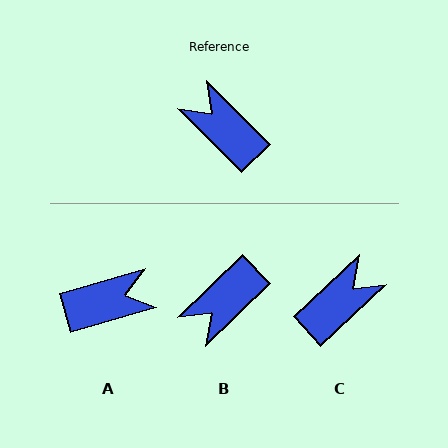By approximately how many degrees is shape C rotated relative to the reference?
Approximately 92 degrees clockwise.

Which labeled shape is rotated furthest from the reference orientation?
A, about 119 degrees away.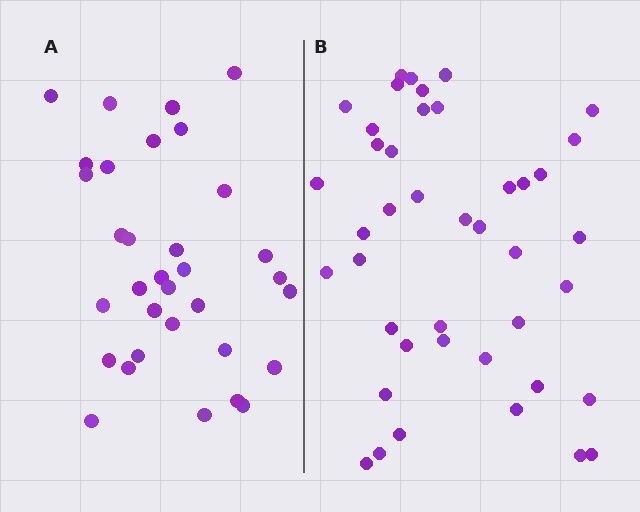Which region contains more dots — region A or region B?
Region B (the right region) has more dots.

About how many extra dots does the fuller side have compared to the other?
Region B has roughly 8 or so more dots than region A.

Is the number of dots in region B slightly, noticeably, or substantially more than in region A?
Region B has noticeably more, but not dramatically so. The ratio is roughly 1.3 to 1.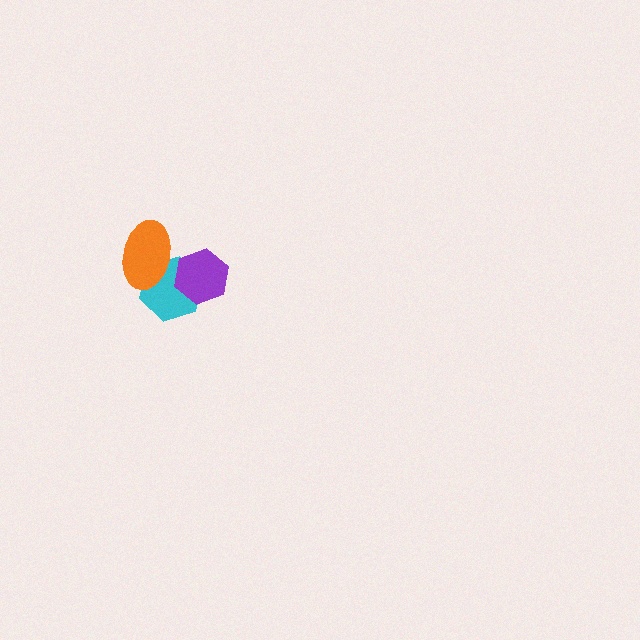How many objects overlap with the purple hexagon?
1 object overlaps with the purple hexagon.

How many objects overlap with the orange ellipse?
1 object overlaps with the orange ellipse.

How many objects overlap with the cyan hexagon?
2 objects overlap with the cyan hexagon.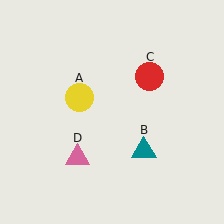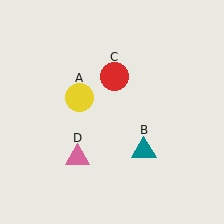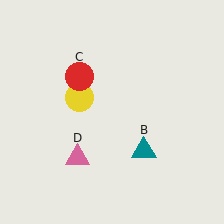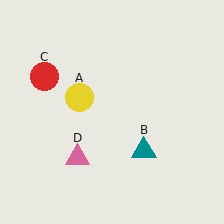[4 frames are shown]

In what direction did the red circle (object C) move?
The red circle (object C) moved left.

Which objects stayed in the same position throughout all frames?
Yellow circle (object A) and teal triangle (object B) and pink triangle (object D) remained stationary.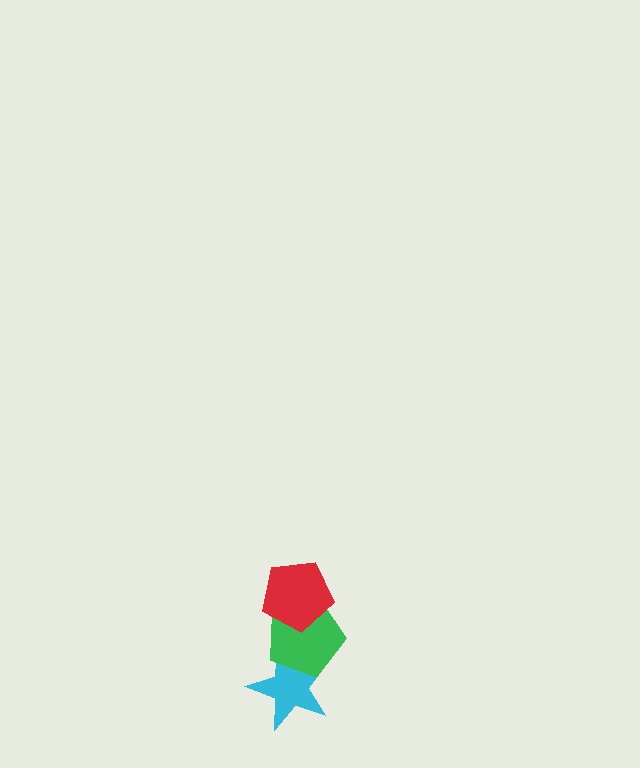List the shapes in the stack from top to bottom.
From top to bottom: the red pentagon, the green pentagon, the cyan star.